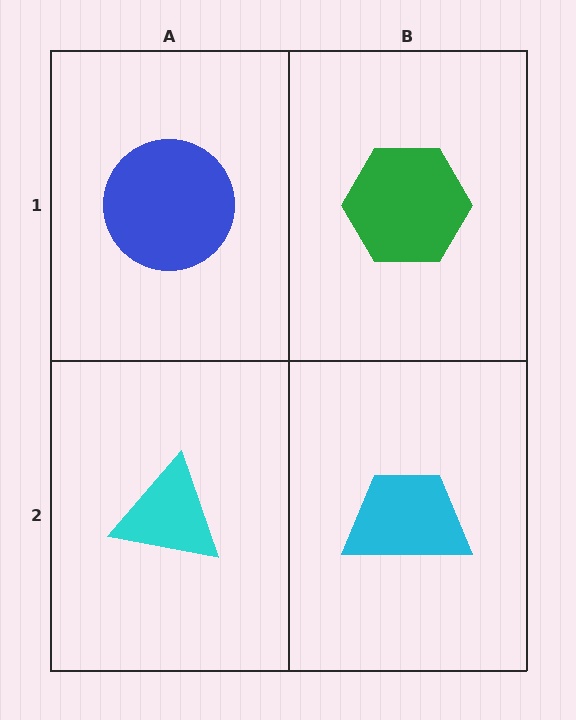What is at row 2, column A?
A cyan triangle.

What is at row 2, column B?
A cyan trapezoid.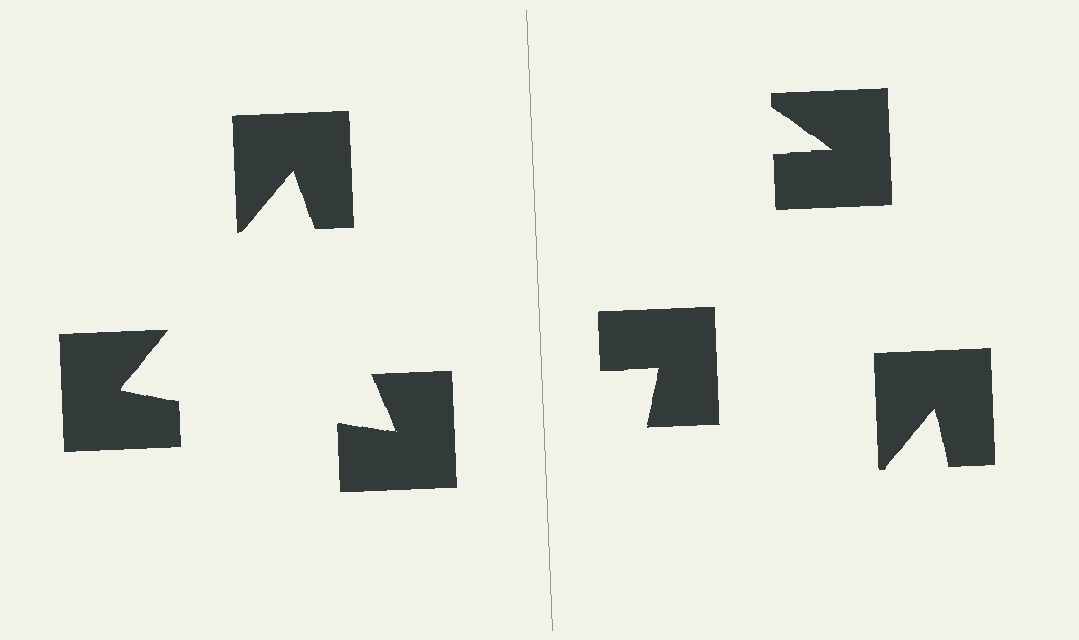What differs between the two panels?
The notched squares are positioned identically on both sides; only the wedge orientations differ. On the left they align to a triangle; on the right they are misaligned.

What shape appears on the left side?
An illusory triangle.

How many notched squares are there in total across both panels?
6 — 3 on each side.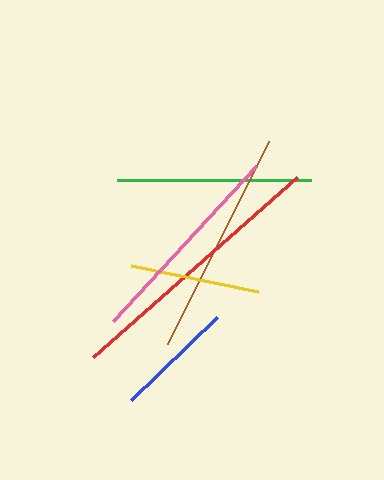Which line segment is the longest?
The red line is the longest at approximately 271 pixels.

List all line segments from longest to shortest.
From longest to shortest: red, brown, pink, green, yellow, blue.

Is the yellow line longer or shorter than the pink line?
The pink line is longer than the yellow line.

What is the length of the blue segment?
The blue segment is approximately 119 pixels long.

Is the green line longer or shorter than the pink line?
The pink line is longer than the green line.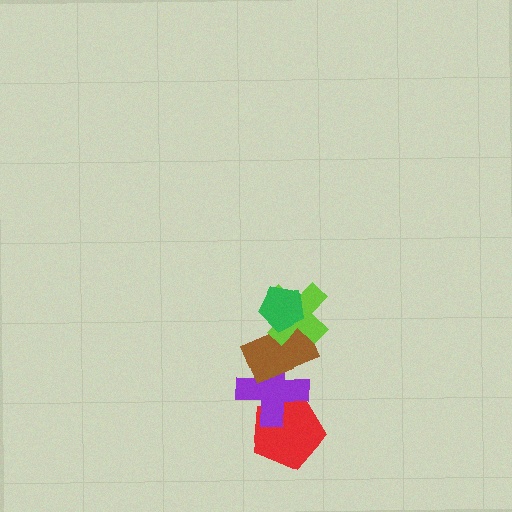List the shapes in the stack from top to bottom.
From top to bottom: the green pentagon, the lime cross, the brown rectangle, the purple cross, the red pentagon.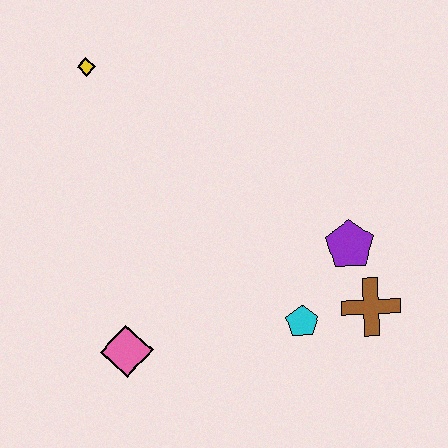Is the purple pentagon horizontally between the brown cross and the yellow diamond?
Yes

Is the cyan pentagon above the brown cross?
No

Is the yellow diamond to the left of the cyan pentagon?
Yes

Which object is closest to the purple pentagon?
The brown cross is closest to the purple pentagon.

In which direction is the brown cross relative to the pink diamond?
The brown cross is to the right of the pink diamond.